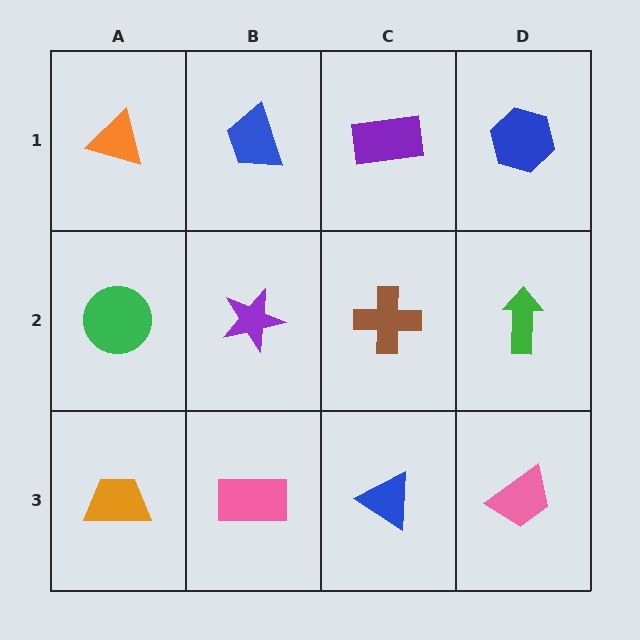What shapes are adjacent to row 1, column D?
A green arrow (row 2, column D), a purple rectangle (row 1, column C).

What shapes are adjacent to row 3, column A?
A green circle (row 2, column A), a pink rectangle (row 3, column B).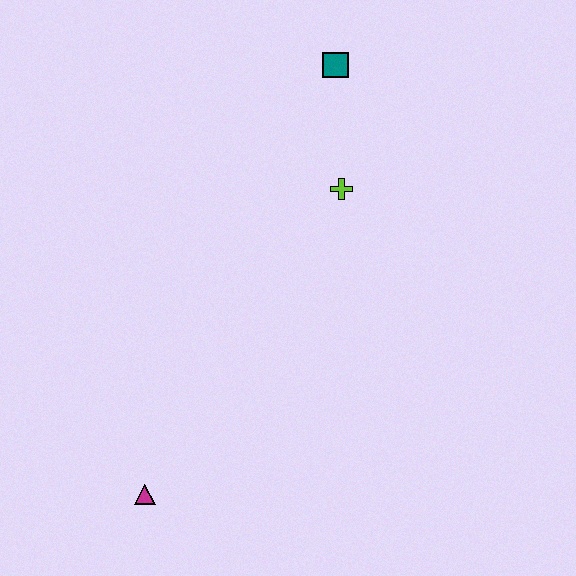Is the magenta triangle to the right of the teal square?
No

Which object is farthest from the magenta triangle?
The teal square is farthest from the magenta triangle.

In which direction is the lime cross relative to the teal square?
The lime cross is below the teal square.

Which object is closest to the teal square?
The lime cross is closest to the teal square.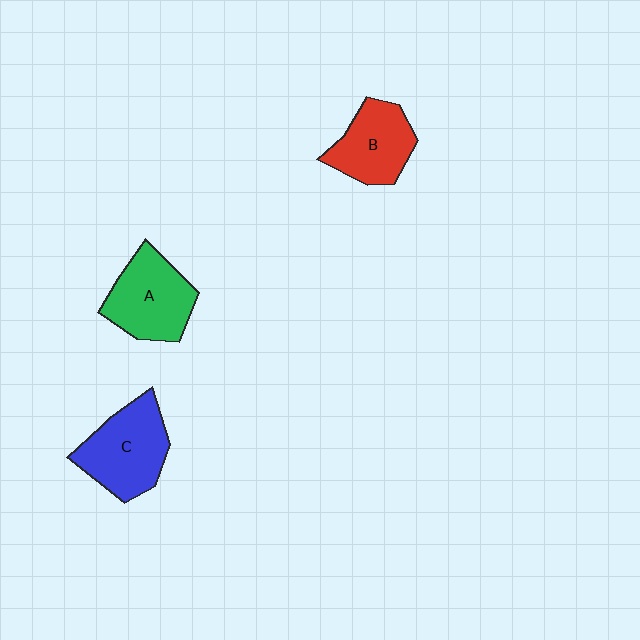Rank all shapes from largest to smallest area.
From largest to smallest: C (blue), A (green), B (red).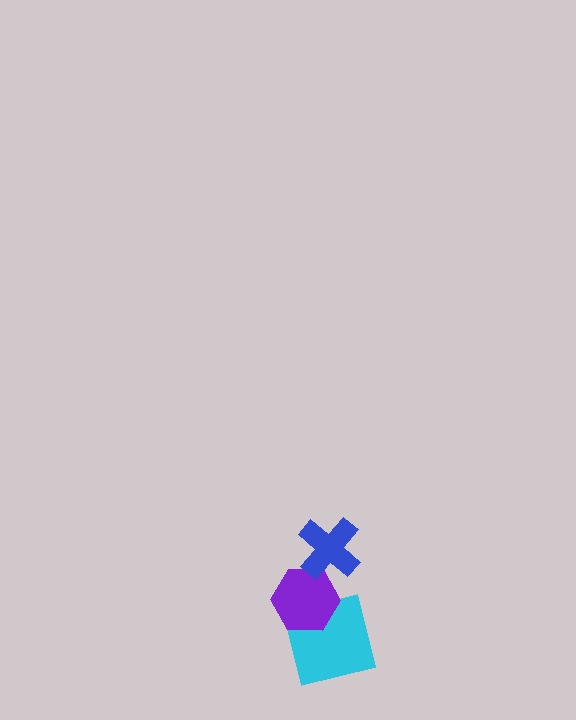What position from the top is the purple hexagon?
The purple hexagon is 2nd from the top.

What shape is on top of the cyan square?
The purple hexagon is on top of the cyan square.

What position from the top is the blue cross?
The blue cross is 1st from the top.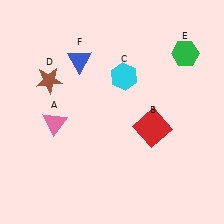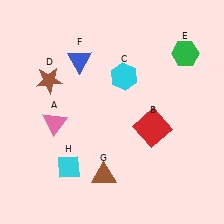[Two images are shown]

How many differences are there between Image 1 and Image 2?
There are 2 differences between the two images.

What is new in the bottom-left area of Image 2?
A brown triangle (G) was added in the bottom-left area of Image 2.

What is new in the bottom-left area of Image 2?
A cyan diamond (H) was added in the bottom-left area of Image 2.